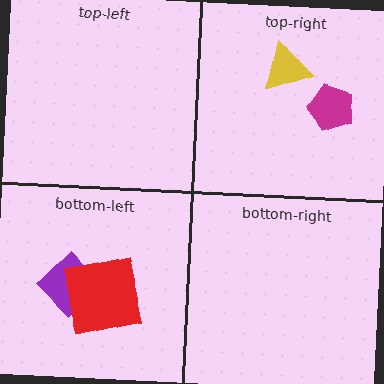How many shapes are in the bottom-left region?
2.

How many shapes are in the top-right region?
2.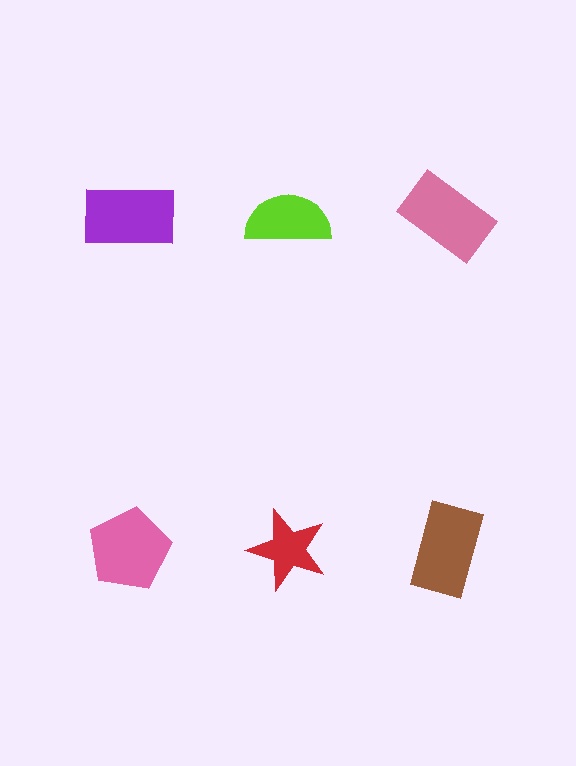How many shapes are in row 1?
3 shapes.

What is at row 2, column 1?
A pink pentagon.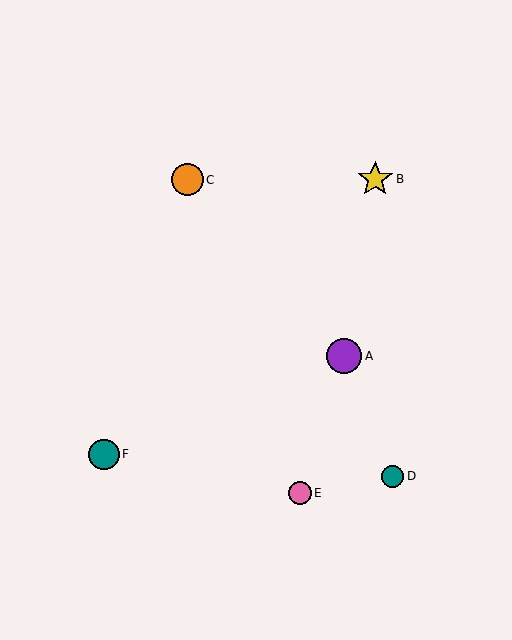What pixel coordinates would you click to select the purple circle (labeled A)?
Click at (344, 356) to select the purple circle A.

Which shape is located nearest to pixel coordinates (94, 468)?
The teal circle (labeled F) at (104, 454) is nearest to that location.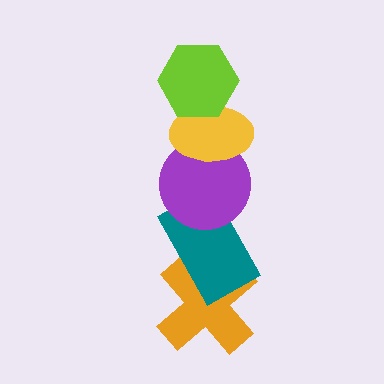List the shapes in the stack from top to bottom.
From top to bottom: the lime hexagon, the yellow ellipse, the purple circle, the teal rectangle, the orange cross.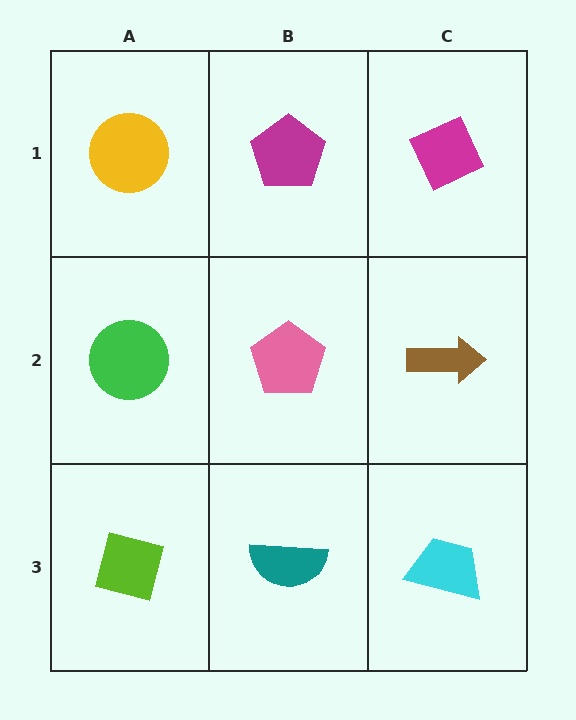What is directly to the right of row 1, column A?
A magenta pentagon.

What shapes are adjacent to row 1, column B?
A pink pentagon (row 2, column B), a yellow circle (row 1, column A), a magenta diamond (row 1, column C).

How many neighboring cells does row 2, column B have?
4.